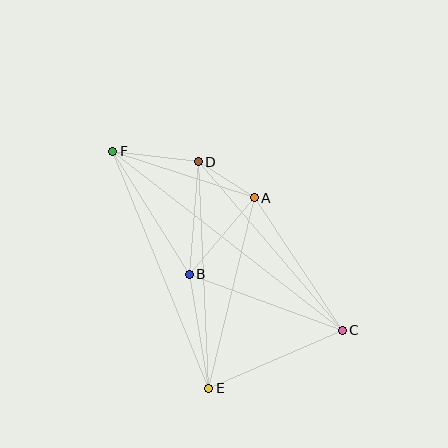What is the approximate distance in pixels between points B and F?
The distance between B and F is approximately 145 pixels.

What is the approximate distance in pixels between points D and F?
The distance between D and F is approximately 86 pixels.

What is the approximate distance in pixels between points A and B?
The distance between A and B is approximately 100 pixels.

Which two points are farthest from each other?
Points C and F are farthest from each other.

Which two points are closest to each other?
Points A and D are closest to each other.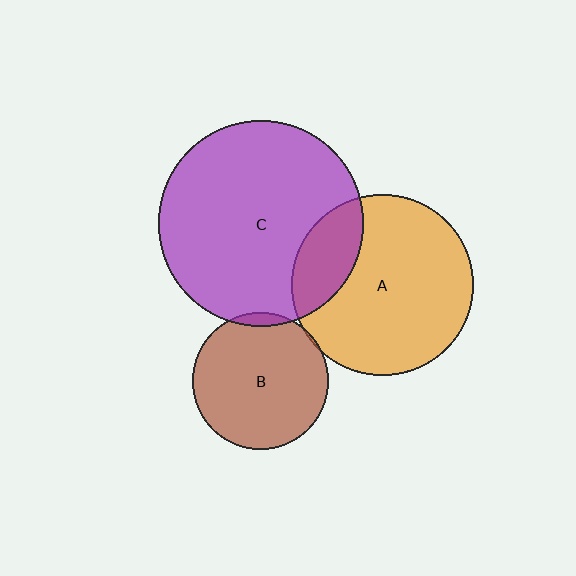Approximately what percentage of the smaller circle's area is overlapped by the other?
Approximately 5%.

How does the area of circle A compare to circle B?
Approximately 1.8 times.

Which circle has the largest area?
Circle C (purple).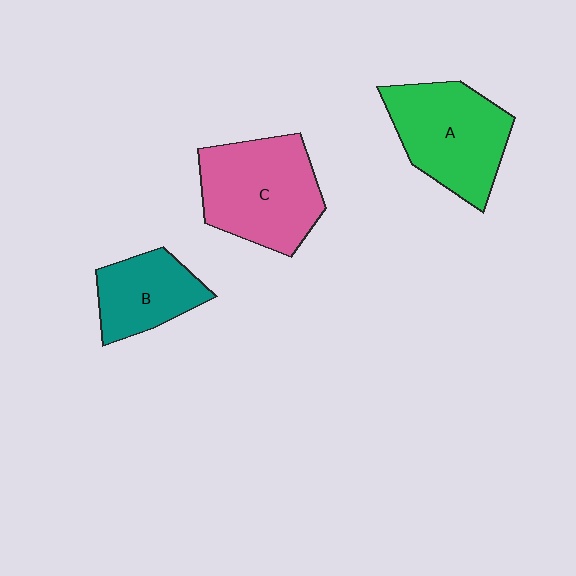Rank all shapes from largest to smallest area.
From largest to smallest: C (pink), A (green), B (teal).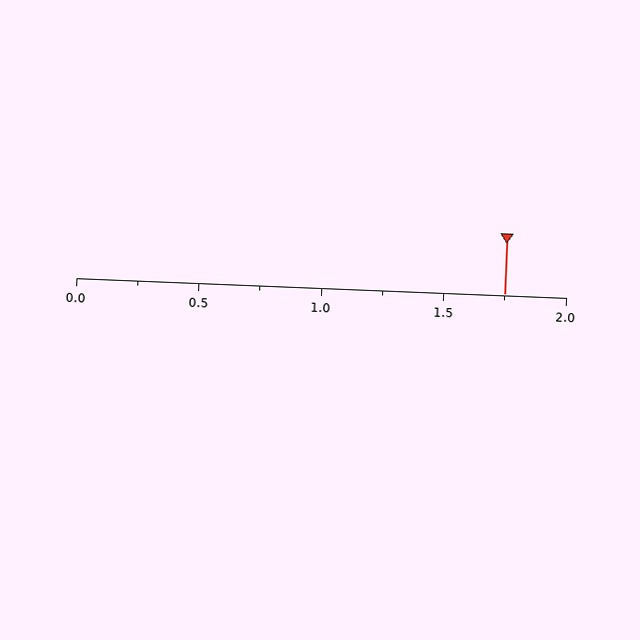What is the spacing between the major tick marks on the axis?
The major ticks are spaced 0.5 apart.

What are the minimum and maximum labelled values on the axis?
The axis runs from 0.0 to 2.0.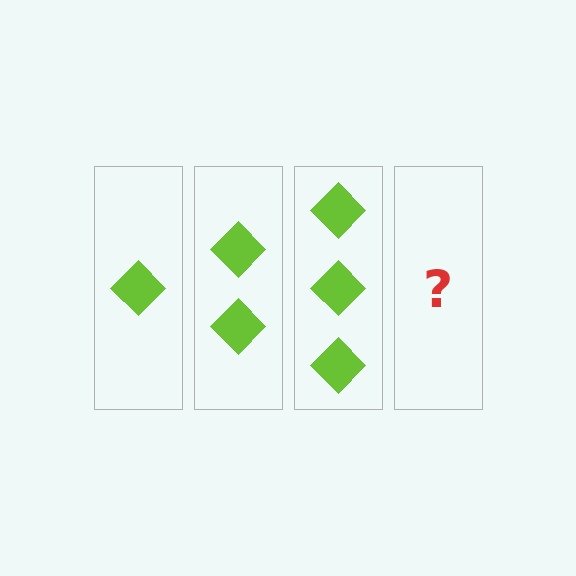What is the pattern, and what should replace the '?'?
The pattern is that each step adds one more diamond. The '?' should be 4 diamonds.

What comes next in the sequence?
The next element should be 4 diamonds.